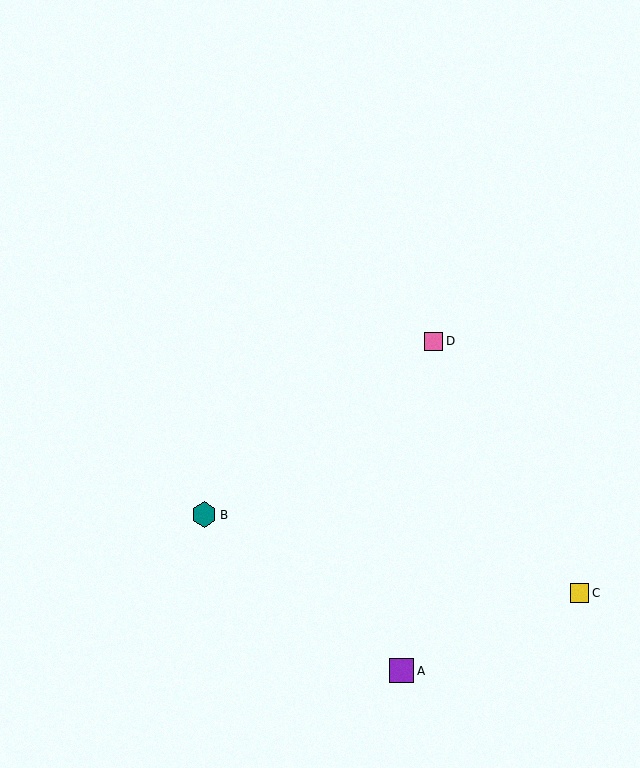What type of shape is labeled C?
Shape C is a yellow square.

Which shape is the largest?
The teal hexagon (labeled B) is the largest.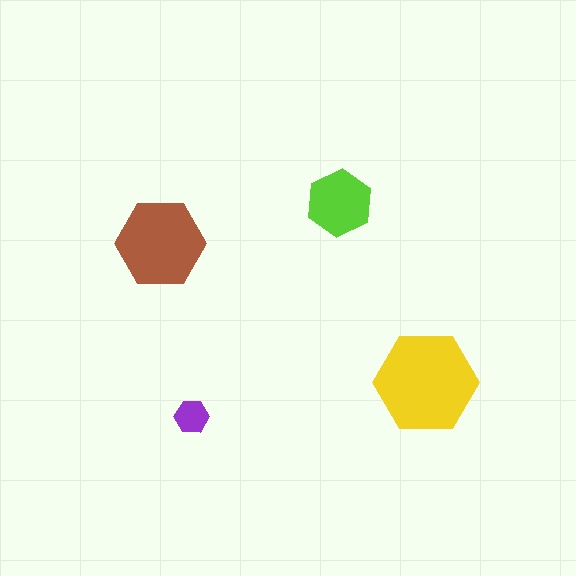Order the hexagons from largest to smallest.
the yellow one, the brown one, the lime one, the purple one.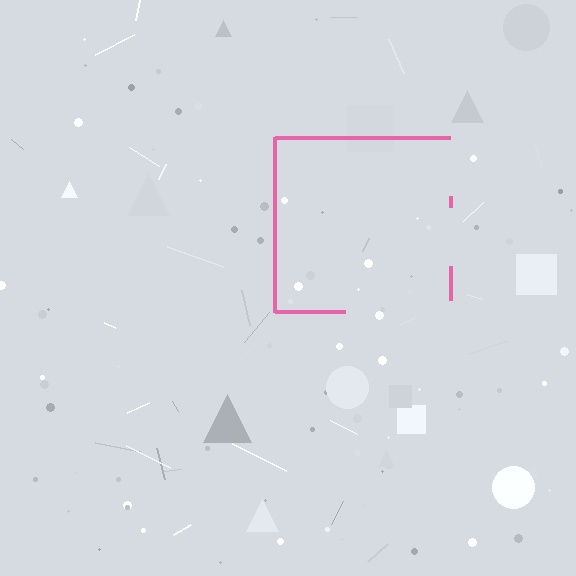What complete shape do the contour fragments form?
The contour fragments form a square.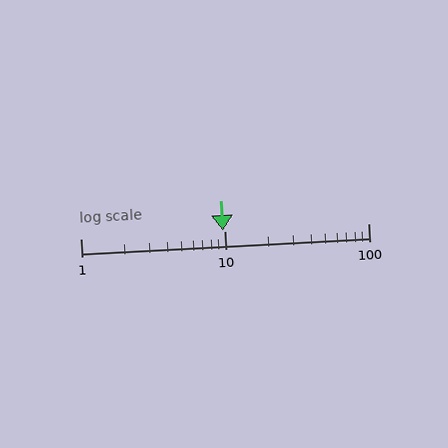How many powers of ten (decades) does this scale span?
The scale spans 2 decades, from 1 to 100.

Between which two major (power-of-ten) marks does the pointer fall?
The pointer is between 1 and 10.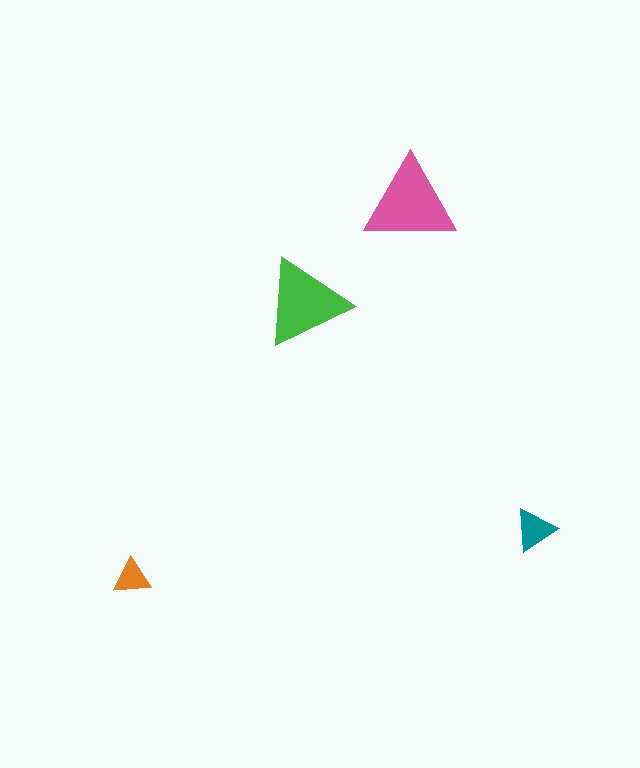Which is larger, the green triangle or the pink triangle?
The pink one.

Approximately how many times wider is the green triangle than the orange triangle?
About 2.5 times wider.